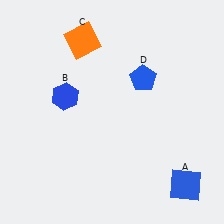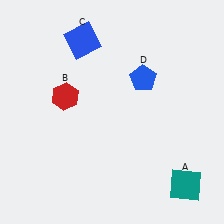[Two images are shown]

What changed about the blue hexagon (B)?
In Image 1, B is blue. In Image 2, it changed to red.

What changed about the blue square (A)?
In Image 1, A is blue. In Image 2, it changed to teal.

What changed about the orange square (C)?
In Image 1, C is orange. In Image 2, it changed to blue.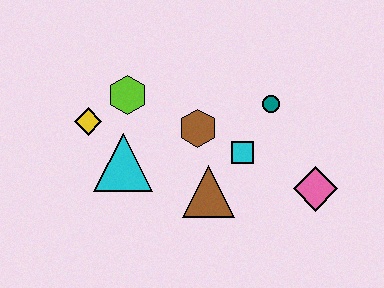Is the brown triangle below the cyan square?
Yes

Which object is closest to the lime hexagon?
The yellow diamond is closest to the lime hexagon.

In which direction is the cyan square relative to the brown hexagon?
The cyan square is to the right of the brown hexagon.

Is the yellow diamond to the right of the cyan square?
No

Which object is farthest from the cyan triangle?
The pink diamond is farthest from the cyan triangle.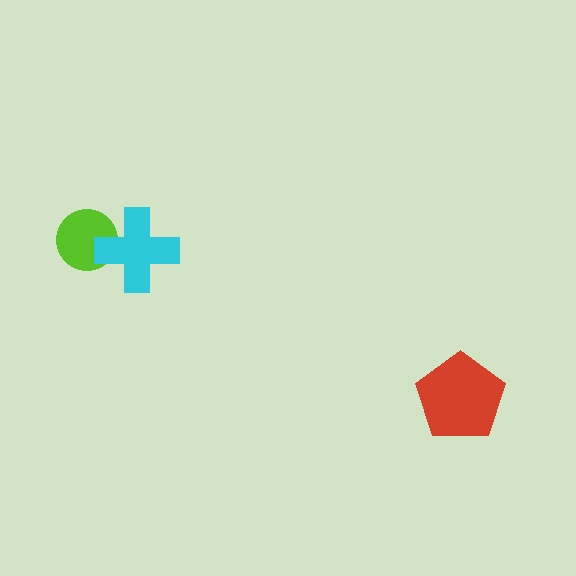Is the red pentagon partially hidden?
No, no other shape covers it.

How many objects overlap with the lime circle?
1 object overlaps with the lime circle.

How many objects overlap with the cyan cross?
1 object overlaps with the cyan cross.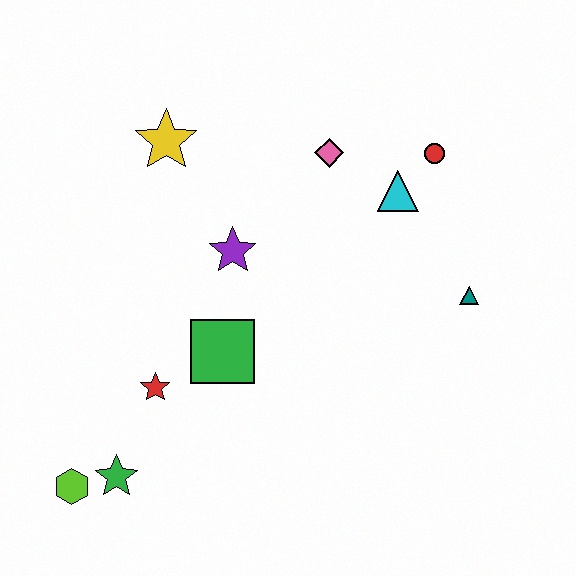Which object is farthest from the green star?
The red circle is farthest from the green star.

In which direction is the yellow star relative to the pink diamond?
The yellow star is to the left of the pink diamond.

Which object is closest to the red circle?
The cyan triangle is closest to the red circle.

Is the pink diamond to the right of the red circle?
No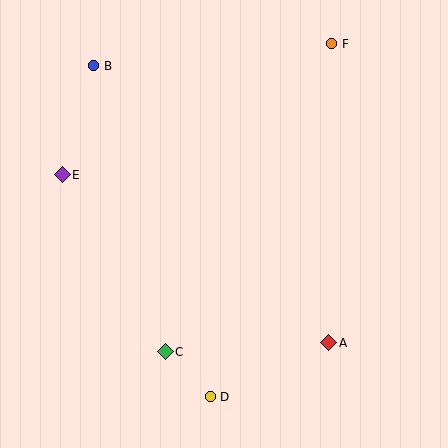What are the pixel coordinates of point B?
Point B is at (94, 66).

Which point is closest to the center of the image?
Point C at (165, 352) is closest to the center.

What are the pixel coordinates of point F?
Point F is at (332, 44).